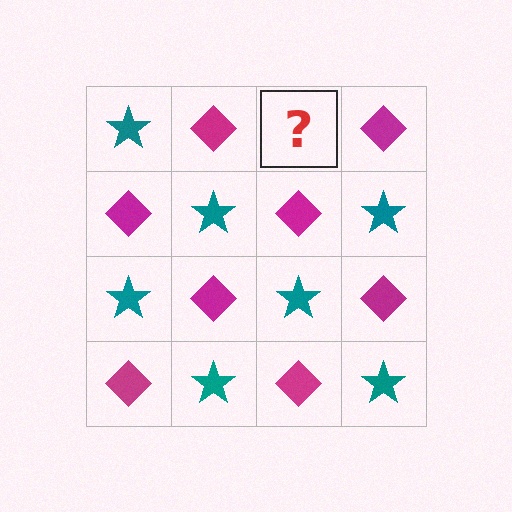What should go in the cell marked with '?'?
The missing cell should contain a teal star.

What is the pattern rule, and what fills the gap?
The rule is that it alternates teal star and magenta diamond in a checkerboard pattern. The gap should be filled with a teal star.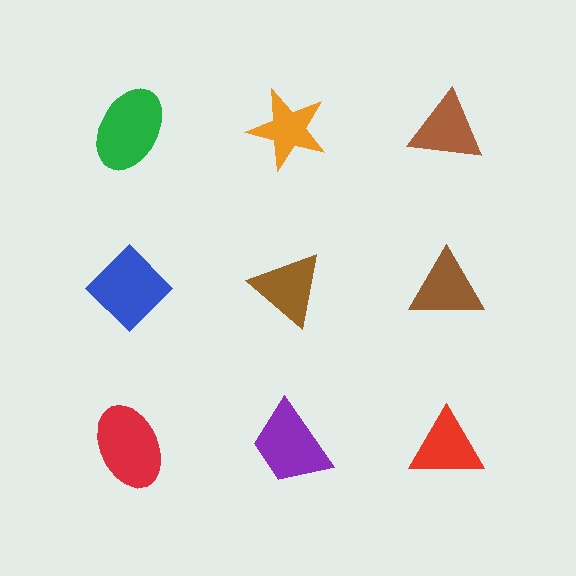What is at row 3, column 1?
A red ellipse.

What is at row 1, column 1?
A green ellipse.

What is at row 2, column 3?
A brown triangle.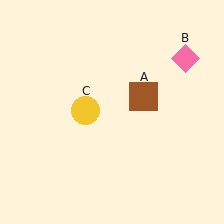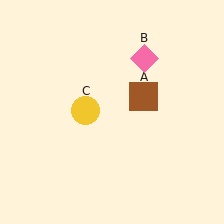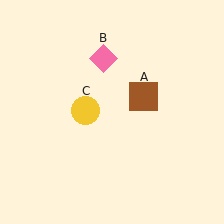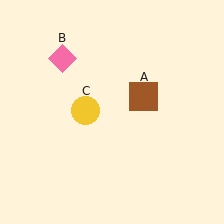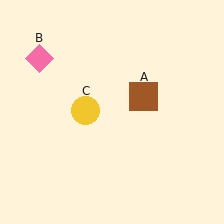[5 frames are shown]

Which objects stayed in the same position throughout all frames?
Brown square (object A) and yellow circle (object C) remained stationary.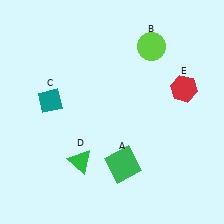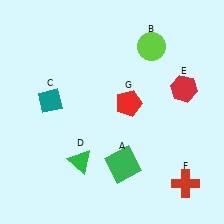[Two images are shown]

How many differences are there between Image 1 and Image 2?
There are 2 differences between the two images.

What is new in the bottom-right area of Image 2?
A red cross (F) was added in the bottom-right area of Image 2.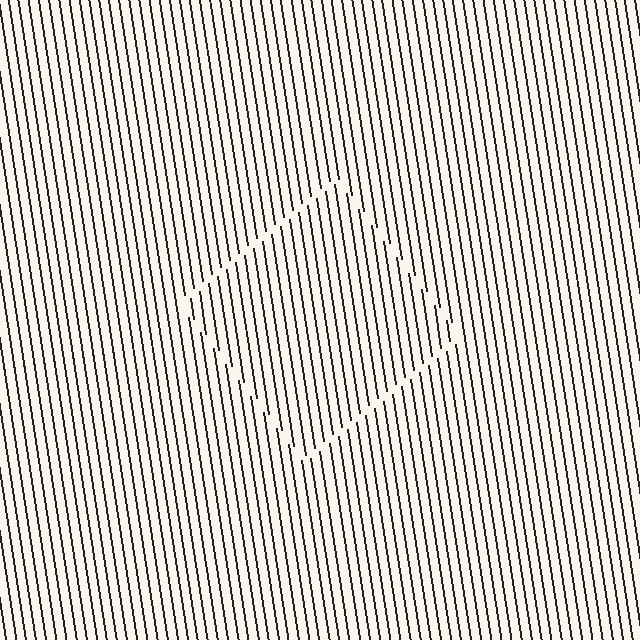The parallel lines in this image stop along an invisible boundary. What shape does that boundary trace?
An illusory square. The interior of the shape contains the same grating, shifted by half a period — the contour is defined by the phase discontinuity where line-ends from the inner and outer gratings abut.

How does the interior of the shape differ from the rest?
The interior of the shape contains the same grating, shifted by half a period — the contour is defined by the phase discontinuity where line-ends from the inner and outer gratings abut.